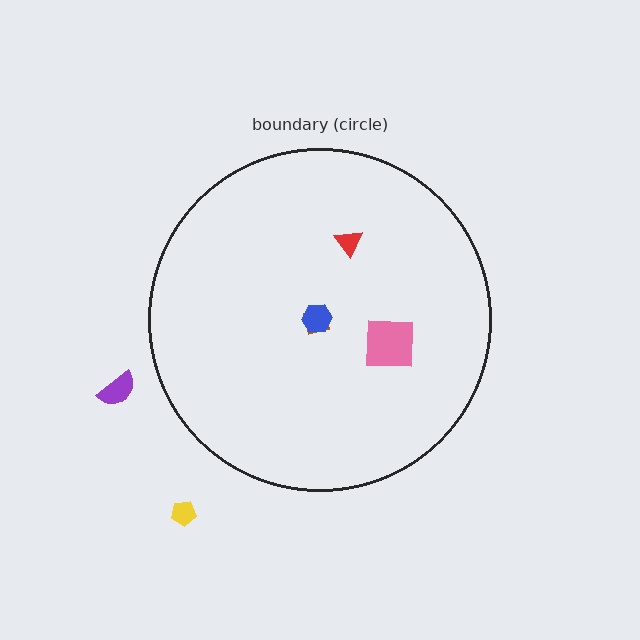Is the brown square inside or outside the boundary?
Inside.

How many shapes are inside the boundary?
4 inside, 2 outside.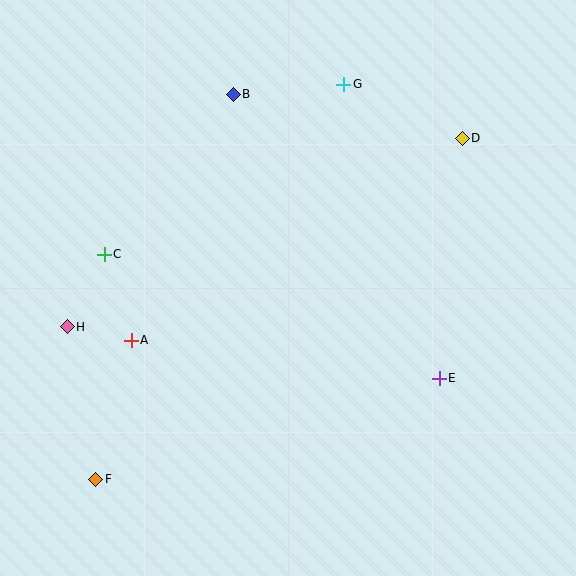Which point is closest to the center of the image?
Point A at (131, 340) is closest to the center.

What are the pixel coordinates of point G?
Point G is at (344, 84).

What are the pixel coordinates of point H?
Point H is at (67, 327).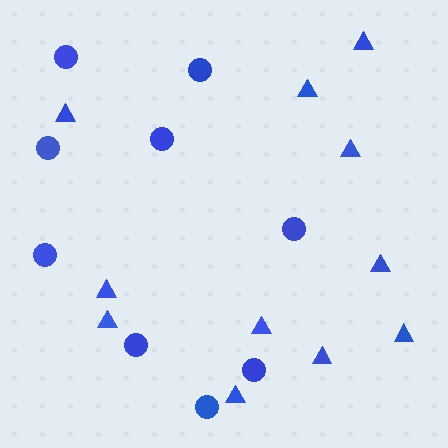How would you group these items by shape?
There are 2 groups: one group of triangles (11) and one group of circles (9).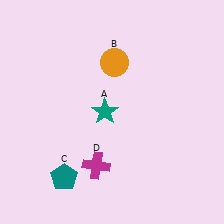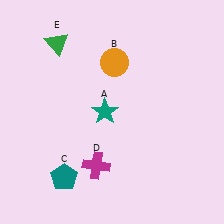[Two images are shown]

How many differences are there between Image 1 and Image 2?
There is 1 difference between the two images.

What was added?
A green triangle (E) was added in Image 2.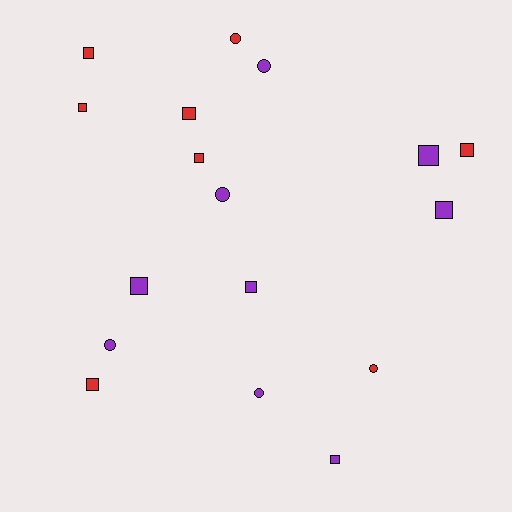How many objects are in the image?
There are 17 objects.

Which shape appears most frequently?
Square, with 11 objects.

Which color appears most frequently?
Purple, with 9 objects.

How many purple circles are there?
There are 4 purple circles.